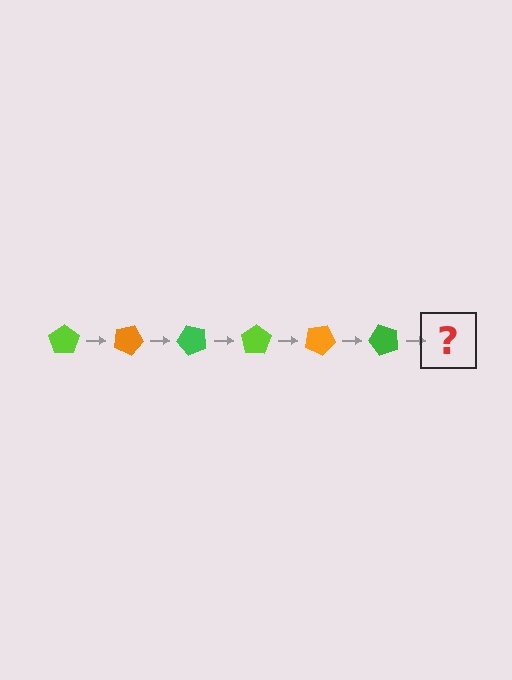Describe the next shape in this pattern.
It should be a lime pentagon, rotated 150 degrees from the start.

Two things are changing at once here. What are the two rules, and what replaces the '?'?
The two rules are that it rotates 25 degrees each step and the color cycles through lime, orange, and green. The '?' should be a lime pentagon, rotated 150 degrees from the start.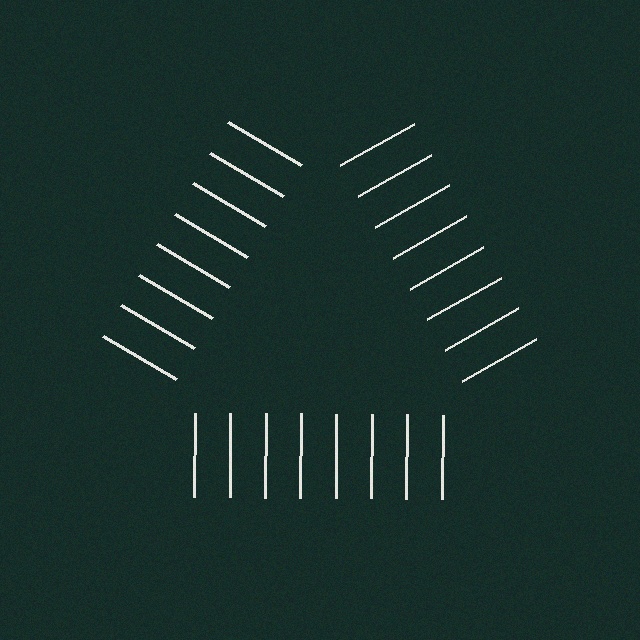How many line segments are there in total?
24 — 8 along each of the 3 edges.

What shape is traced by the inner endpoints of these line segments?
An illusory triangle — the line segments terminate on its edges but no continuous stroke is drawn.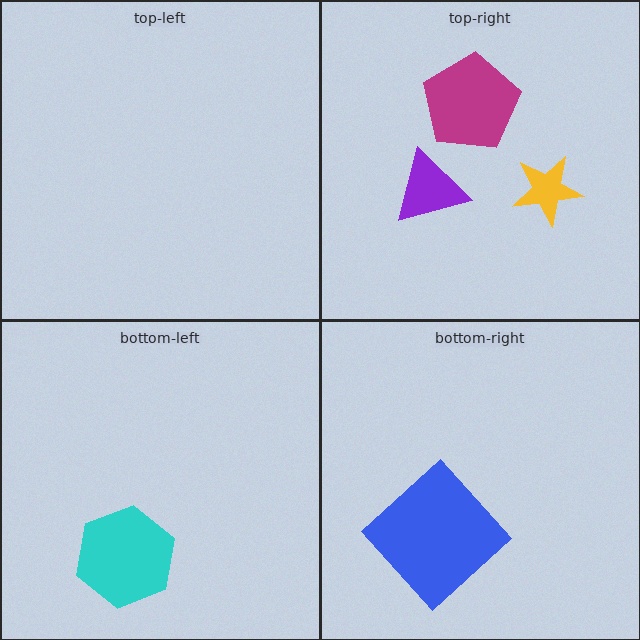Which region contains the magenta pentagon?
The top-right region.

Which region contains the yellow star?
The top-right region.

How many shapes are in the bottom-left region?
1.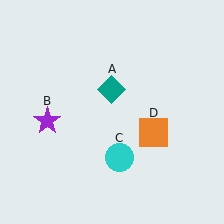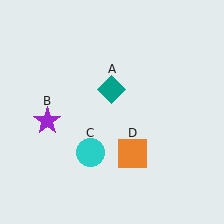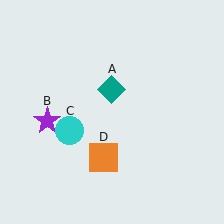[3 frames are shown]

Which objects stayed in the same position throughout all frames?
Teal diamond (object A) and purple star (object B) remained stationary.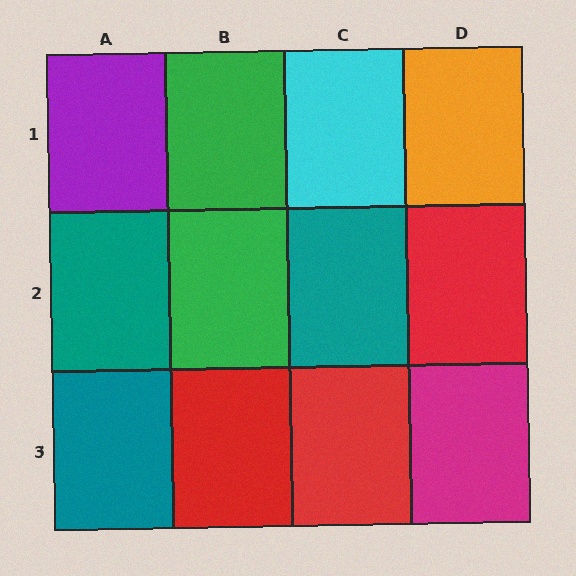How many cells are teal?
3 cells are teal.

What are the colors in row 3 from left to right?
Teal, red, red, magenta.